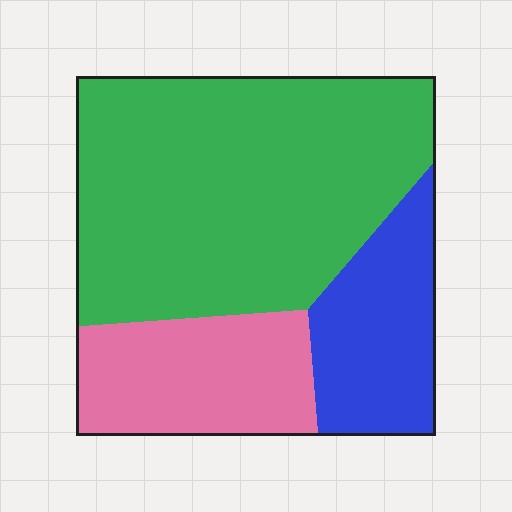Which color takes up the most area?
Green, at roughly 60%.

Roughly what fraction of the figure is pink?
Pink takes up between a sixth and a third of the figure.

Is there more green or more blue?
Green.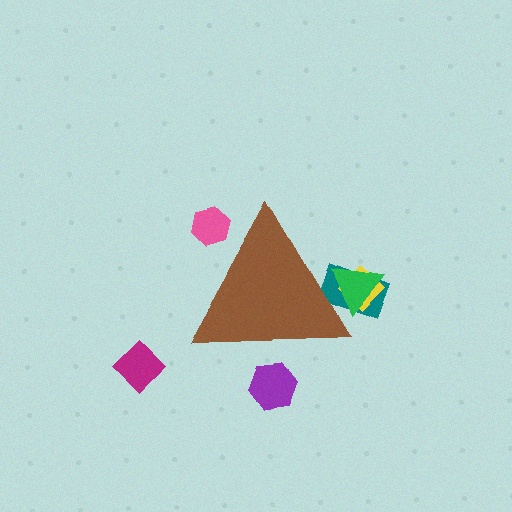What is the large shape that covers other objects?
A brown triangle.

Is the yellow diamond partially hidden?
Yes, the yellow diamond is partially hidden behind the brown triangle.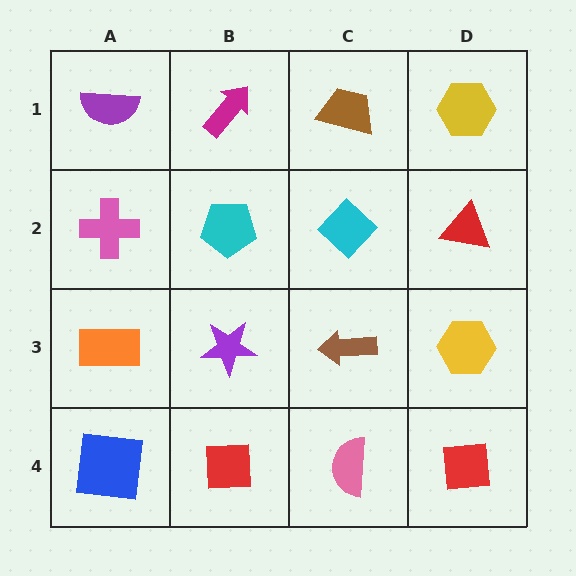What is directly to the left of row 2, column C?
A cyan pentagon.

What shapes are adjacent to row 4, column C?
A brown arrow (row 3, column C), a red square (row 4, column B), a red square (row 4, column D).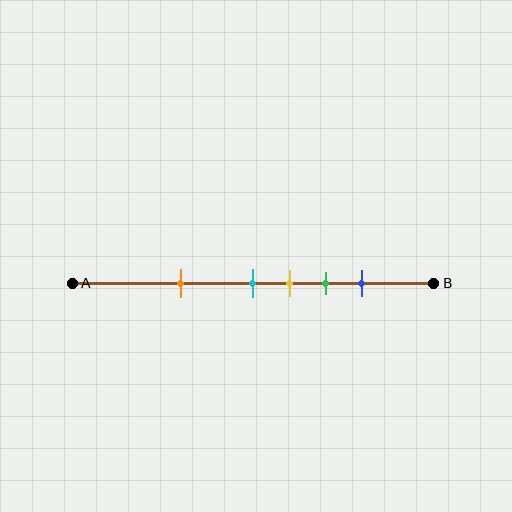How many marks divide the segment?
There are 5 marks dividing the segment.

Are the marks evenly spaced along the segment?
No, the marks are not evenly spaced.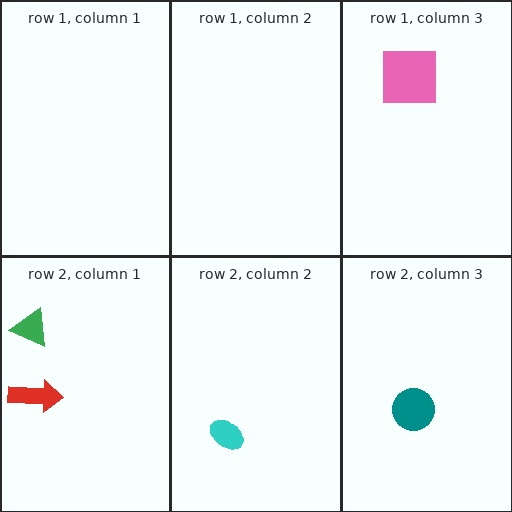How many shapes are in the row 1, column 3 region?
1.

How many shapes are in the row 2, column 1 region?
2.